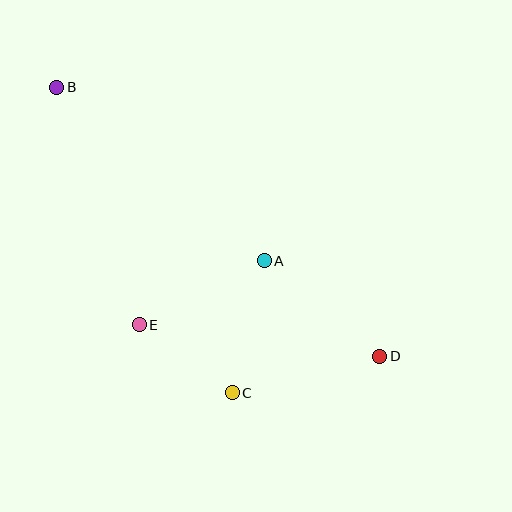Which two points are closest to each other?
Points C and E are closest to each other.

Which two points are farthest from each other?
Points B and D are farthest from each other.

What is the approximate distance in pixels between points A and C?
The distance between A and C is approximately 136 pixels.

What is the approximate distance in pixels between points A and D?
The distance between A and D is approximately 150 pixels.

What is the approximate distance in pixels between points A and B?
The distance between A and B is approximately 271 pixels.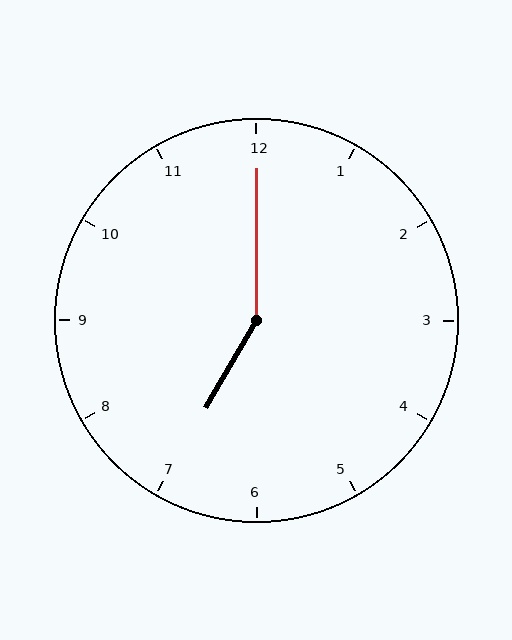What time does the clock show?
7:00.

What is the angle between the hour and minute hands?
Approximately 150 degrees.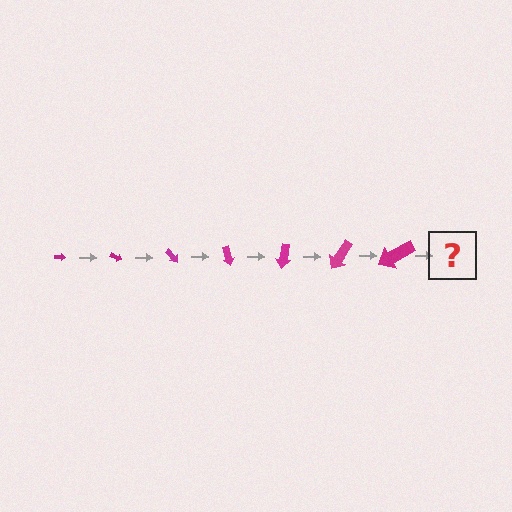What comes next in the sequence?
The next element should be an arrow, larger than the previous one and rotated 175 degrees from the start.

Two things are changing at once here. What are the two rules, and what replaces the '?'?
The two rules are that the arrow grows larger each step and it rotates 25 degrees each step. The '?' should be an arrow, larger than the previous one and rotated 175 degrees from the start.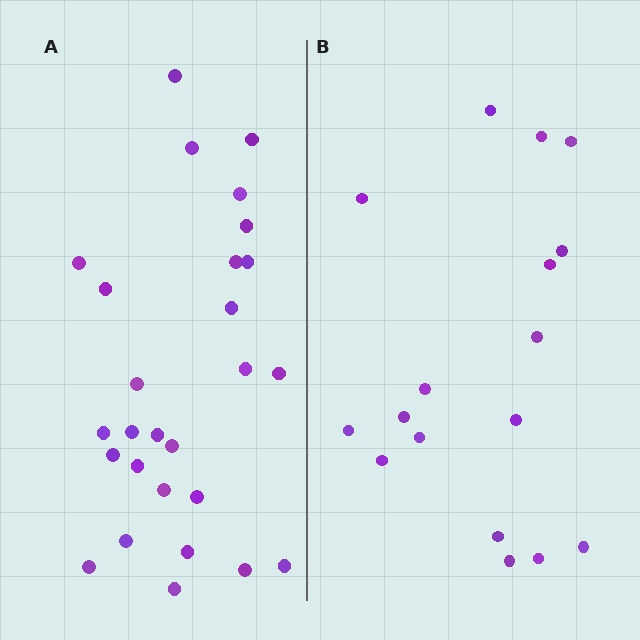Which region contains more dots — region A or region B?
Region A (the left region) has more dots.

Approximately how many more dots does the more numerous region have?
Region A has roughly 10 or so more dots than region B.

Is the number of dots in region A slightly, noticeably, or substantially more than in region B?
Region A has substantially more. The ratio is roughly 1.6 to 1.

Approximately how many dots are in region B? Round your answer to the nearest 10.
About 20 dots. (The exact count is 17, which rounds to 20.)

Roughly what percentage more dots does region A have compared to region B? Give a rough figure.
About 60% more.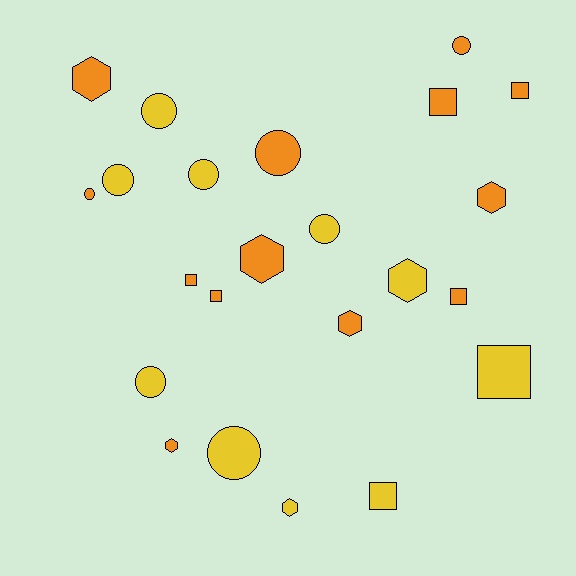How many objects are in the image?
There are 23 objects.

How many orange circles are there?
There are 3 orange circles.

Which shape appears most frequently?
Circle, with 9 objects.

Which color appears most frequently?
Orange, with 13 objects.